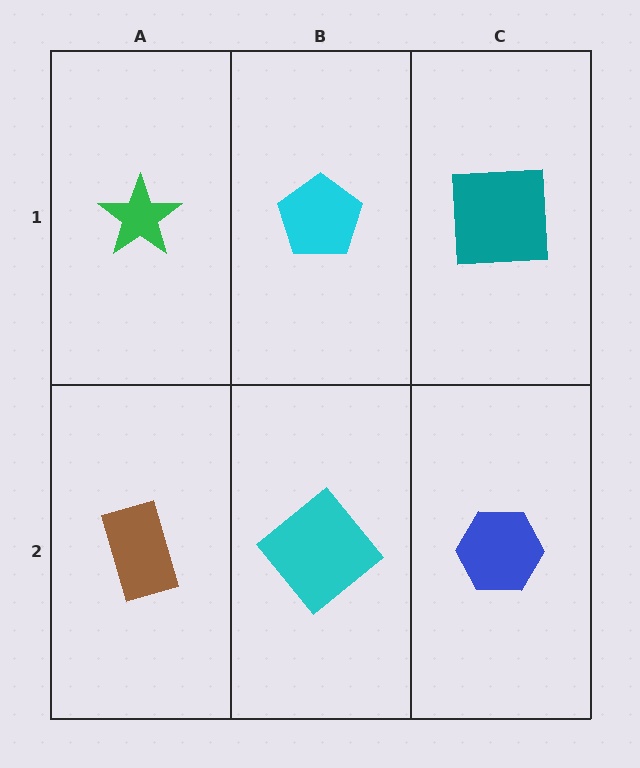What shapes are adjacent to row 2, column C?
A teal square (row 1, column C), a cyan diamond (row 2, column B).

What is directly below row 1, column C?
A blue hexagon.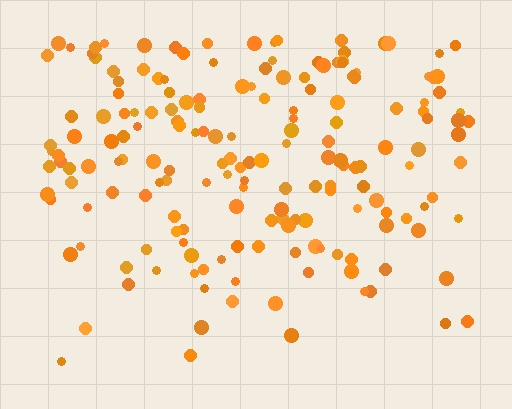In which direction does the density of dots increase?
From bottom to top, with the top side densest.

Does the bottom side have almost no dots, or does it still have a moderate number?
Still a moderate number, just noticeably fewer than the top.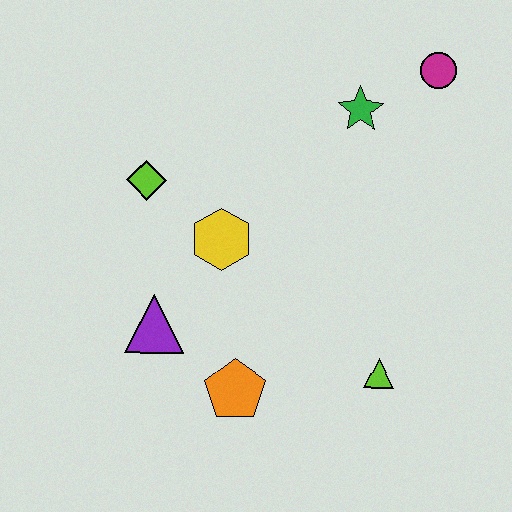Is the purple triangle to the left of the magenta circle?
Yes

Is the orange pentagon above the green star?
No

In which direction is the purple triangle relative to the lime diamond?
The purple triangle is below the lime diamond.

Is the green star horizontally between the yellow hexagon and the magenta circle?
Yes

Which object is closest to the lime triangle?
The orange pentagon is closest to the lime triangle.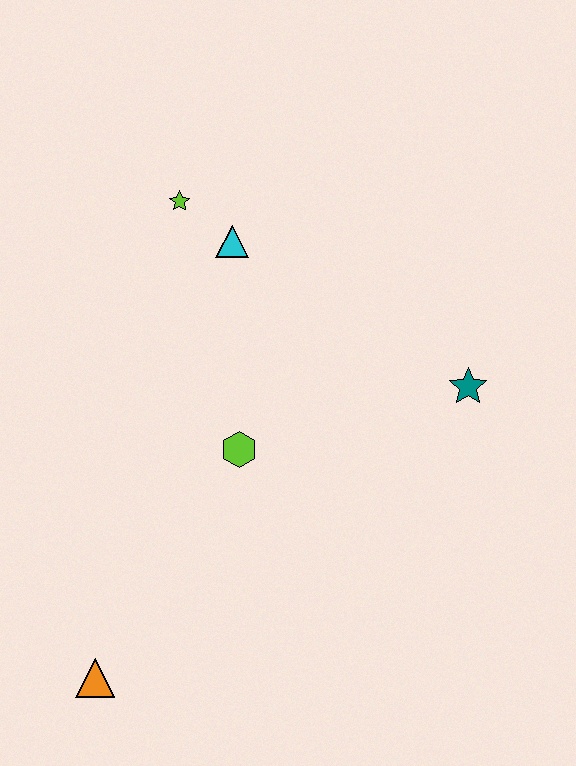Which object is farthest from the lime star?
The orange triangle is farthest from the lime star.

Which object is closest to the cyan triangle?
The lime star is closest to the cyan triangle.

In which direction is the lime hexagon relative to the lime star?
The lime hexagon is below the lime star.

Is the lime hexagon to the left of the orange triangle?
No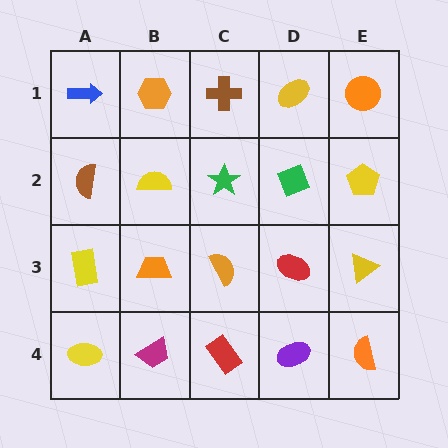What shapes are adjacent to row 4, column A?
A yellow rectangle (row 3, column A), a magenta trapezoid (row 4, column B).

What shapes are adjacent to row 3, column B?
A yellow semicircle (row 2, column B), a magenta trapezoid (row 4, column B), a yellow rectangle (row 3, column A), an orange semicircle (row 3, column C).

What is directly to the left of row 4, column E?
A purple ellipse.